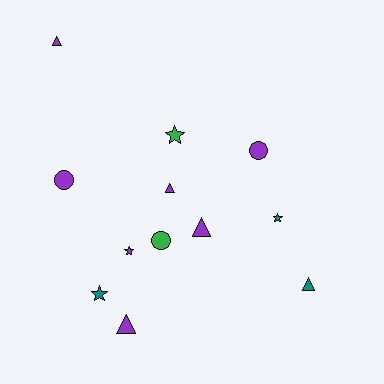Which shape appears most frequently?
Triangle, with 5 objects.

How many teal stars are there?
There are 2 teal stars.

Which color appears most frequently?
Purple, with 7 objects.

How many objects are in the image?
There are 12 objects.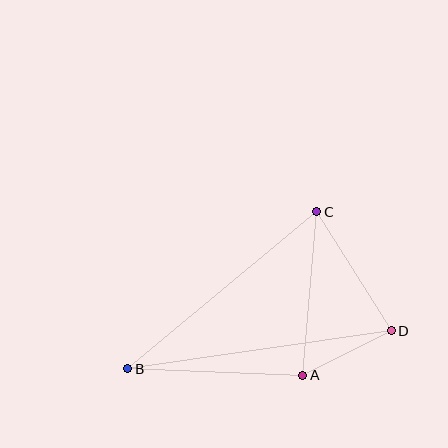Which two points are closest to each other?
Points A and D are closest to each other.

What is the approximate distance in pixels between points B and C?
The distance between B and C is approximately 246 pixels.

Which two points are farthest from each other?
Points B and D are farthest from each other.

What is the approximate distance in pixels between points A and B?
The distance between A and B is approximately 175 pixels.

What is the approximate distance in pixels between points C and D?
The distance between C and D is approximately 140 pixels.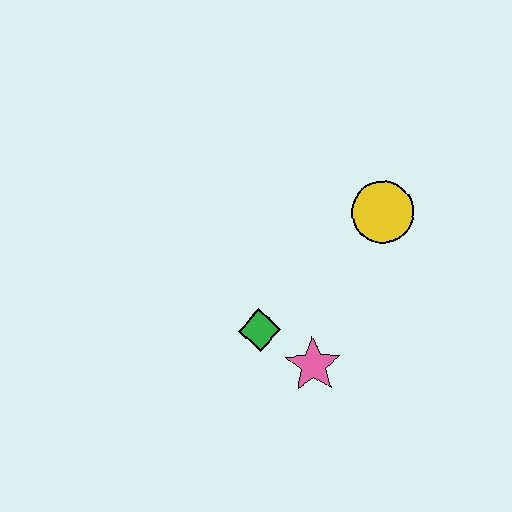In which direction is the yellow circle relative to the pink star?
The yellow circle is above the pink star.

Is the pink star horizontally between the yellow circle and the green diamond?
Yes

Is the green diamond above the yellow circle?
No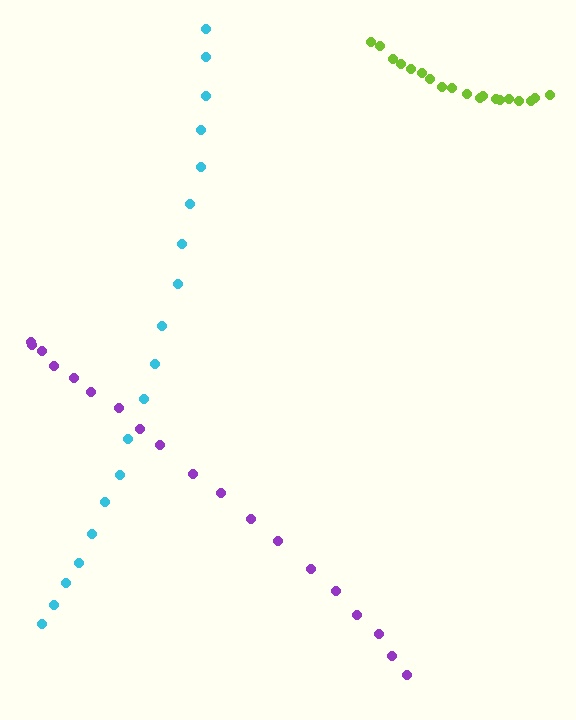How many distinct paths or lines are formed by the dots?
There are 3 distinct paths.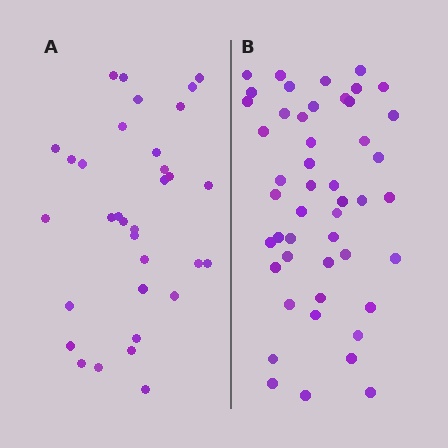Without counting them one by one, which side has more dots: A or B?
Region B (the right region) has more dots.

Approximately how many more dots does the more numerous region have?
Region B has approximately 15 more dots than region A.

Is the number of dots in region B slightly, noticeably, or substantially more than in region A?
Region B has substantially more. The ratio is roughly 1.5 to 1.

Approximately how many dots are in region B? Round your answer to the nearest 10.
About 50 dots. (The exact count is 48, which rounds to 50.)